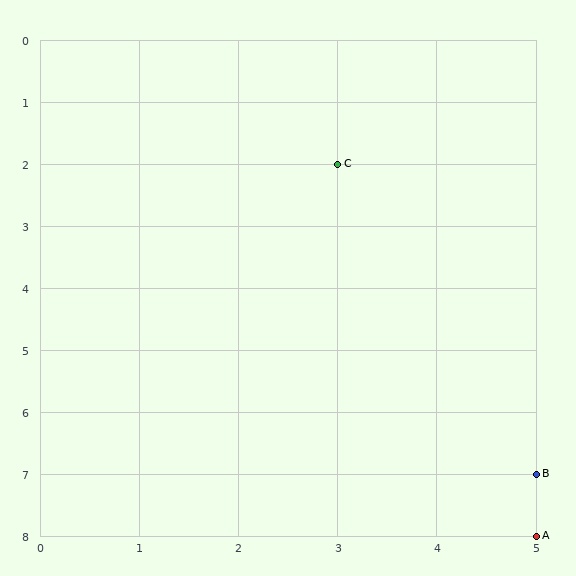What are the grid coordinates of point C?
Point C is at grid coordinates (3, 2).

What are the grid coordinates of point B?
Point B is at grid coordinates (5, 7).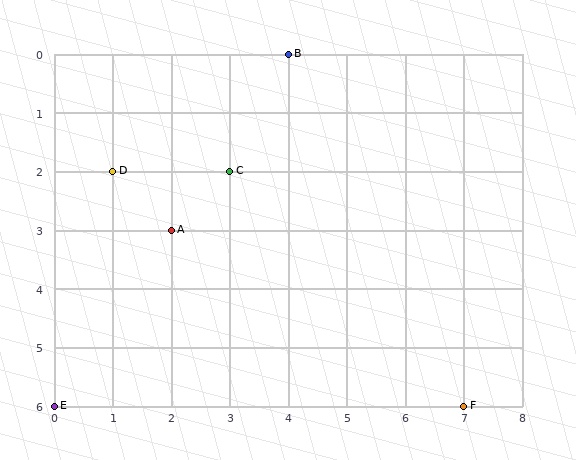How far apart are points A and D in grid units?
Points A and D are 1 column and 1 row apart (about 1.4 grid units diagonally).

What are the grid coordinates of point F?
Point F is at grid coordinates (7, 6).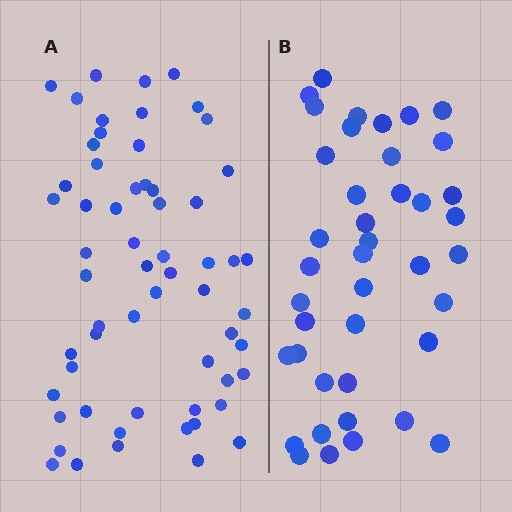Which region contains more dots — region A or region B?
Region A (the left region) has more dots.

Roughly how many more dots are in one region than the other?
Region A has approximately 20 more dots than region B.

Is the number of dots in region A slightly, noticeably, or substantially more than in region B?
Region A has substantially more. The ratio is roughly 1.5 to 1.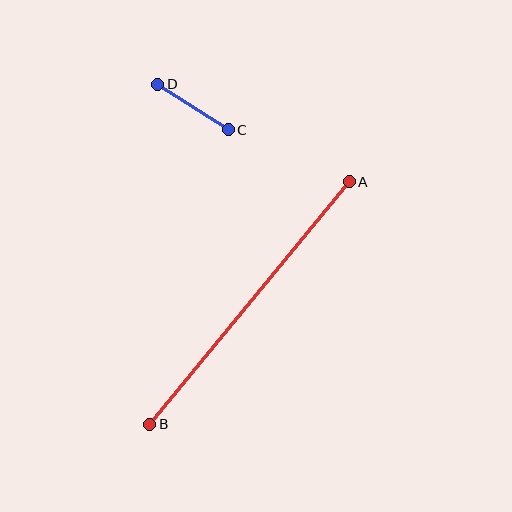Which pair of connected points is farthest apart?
Points A and B are farthest apart.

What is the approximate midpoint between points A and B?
The midpoint is at approximately (250, 303) pixels.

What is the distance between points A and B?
The distance is approximately 314 pixels.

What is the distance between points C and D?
The distance is approximately 84 pixels.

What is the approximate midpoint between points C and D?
The midpoint is at approximately (193, 107) pixels.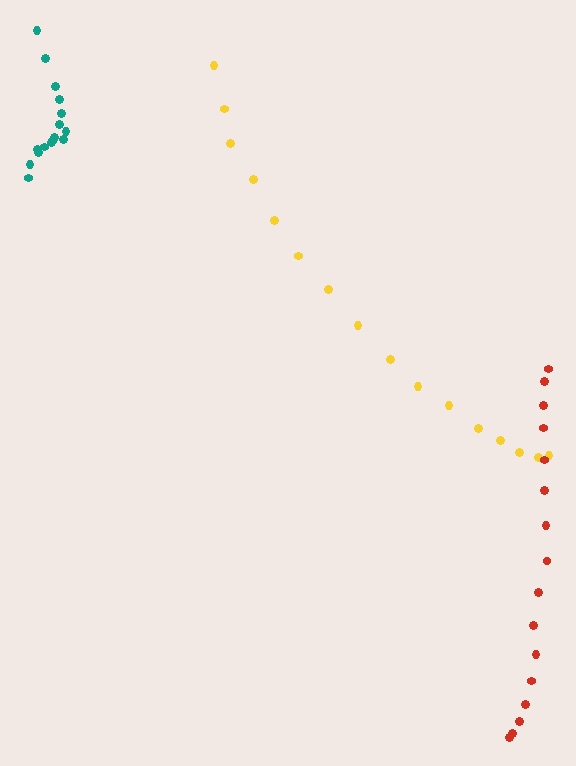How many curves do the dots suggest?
There are 3 distinct paths.